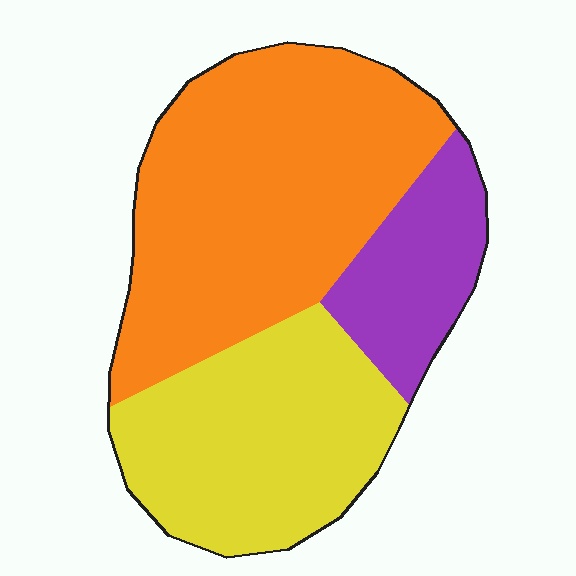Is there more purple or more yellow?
Yellow.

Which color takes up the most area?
Orange, at roughly 50%.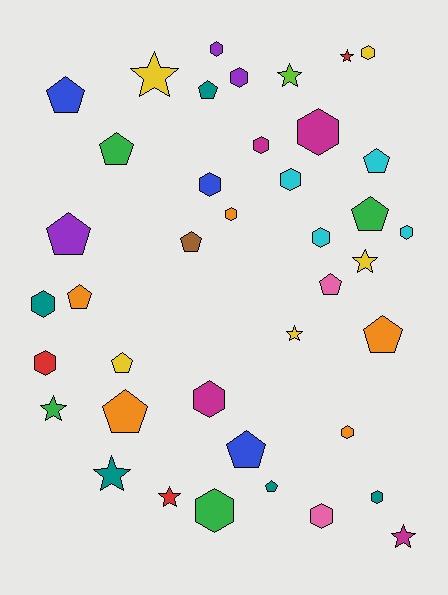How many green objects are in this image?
There are 4 green objects.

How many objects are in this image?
There are 40 objects.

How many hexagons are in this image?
There are 17 hexagons.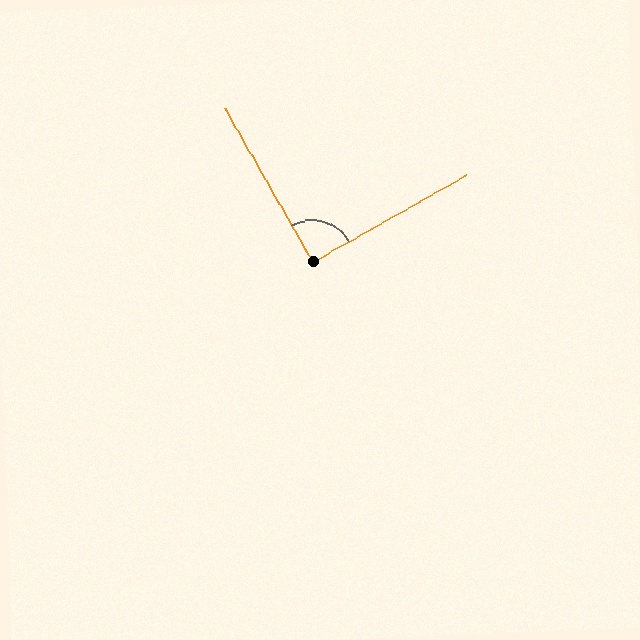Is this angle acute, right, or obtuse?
It is approximately a right angle.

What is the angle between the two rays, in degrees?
Approximately 91 degrees.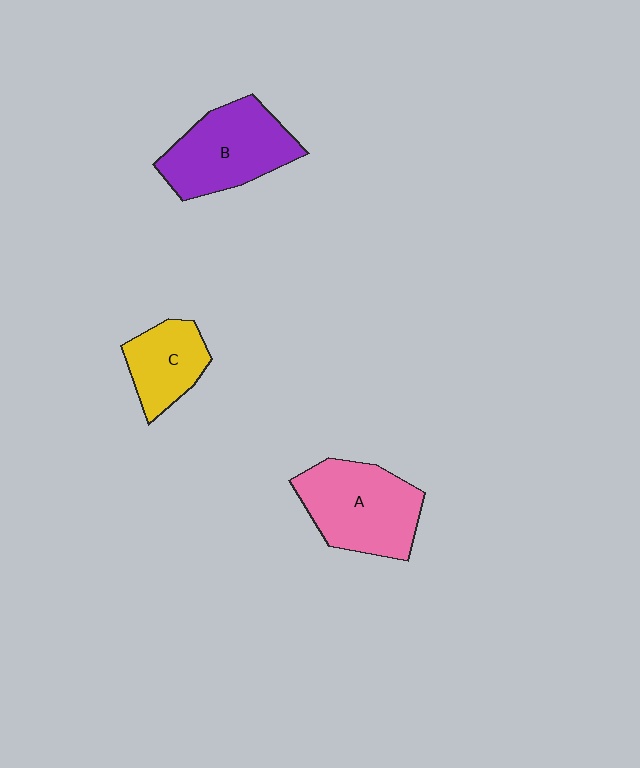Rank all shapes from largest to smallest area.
From largest to smallest: A (pink), B (purple), C (yellow).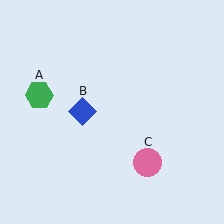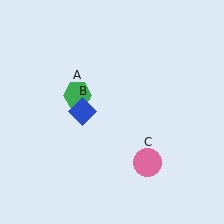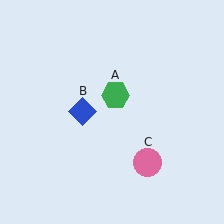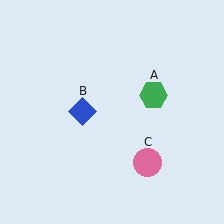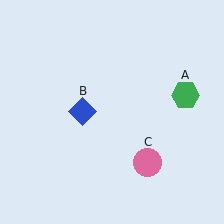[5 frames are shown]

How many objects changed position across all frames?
1 object changed position: green hexagon (object A).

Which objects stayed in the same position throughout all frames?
Blue diamond (object B) and pink circle (object C) remained stationary.